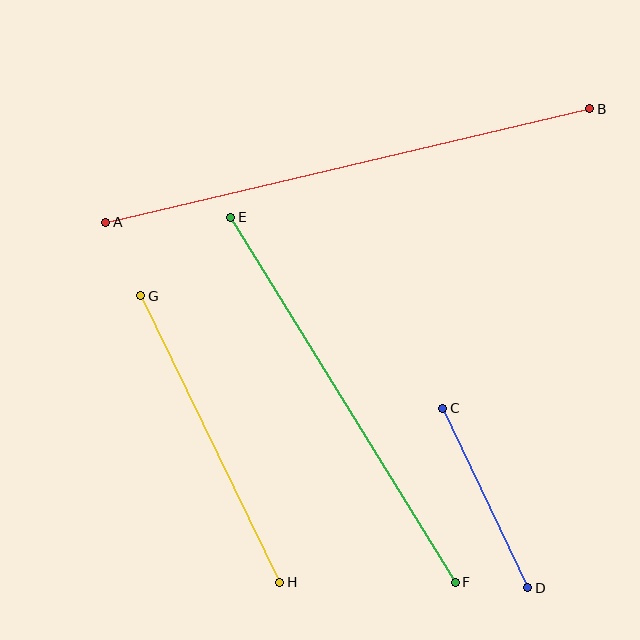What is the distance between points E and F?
The distance is approximately 429 pixels.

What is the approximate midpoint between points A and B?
The midpoint is at approximately (348, 166) pixels.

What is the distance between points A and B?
The distance is approximately 498 pixels.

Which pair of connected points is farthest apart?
Points A and B are farthest apart.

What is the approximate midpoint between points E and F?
The midpoint is at approximately (343, 400) pixels.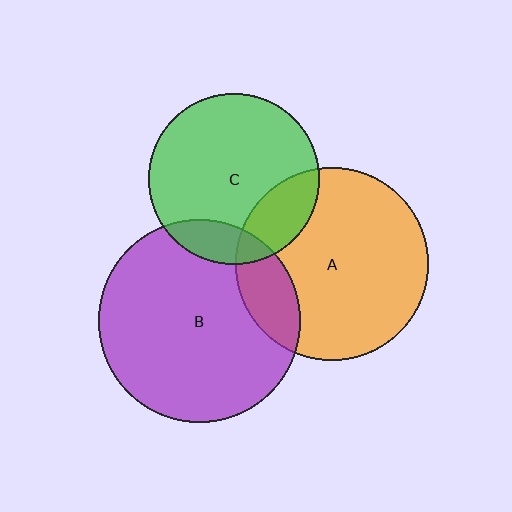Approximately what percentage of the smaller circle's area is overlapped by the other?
Approximately 15%.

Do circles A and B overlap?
Yes.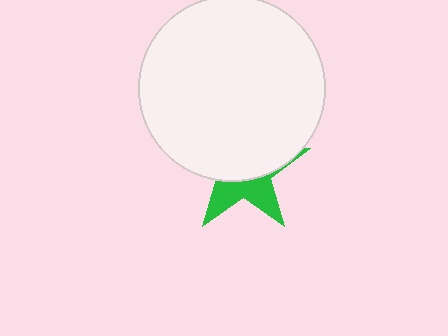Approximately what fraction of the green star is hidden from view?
Roughly 63% of the green star is hidden behind the white circle.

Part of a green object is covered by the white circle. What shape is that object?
It is a star.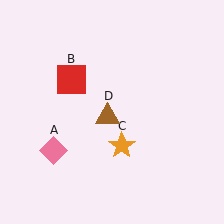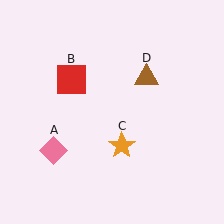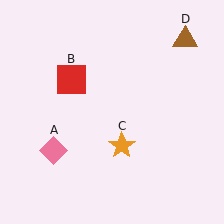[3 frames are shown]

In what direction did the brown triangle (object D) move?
The brown triangle (object D) moved up and to the right.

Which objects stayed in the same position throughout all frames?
Pink diamond (object A) and red square (object B) and orange star (object C) remained stationary.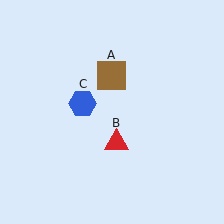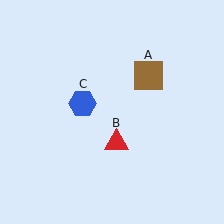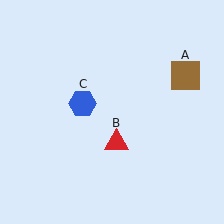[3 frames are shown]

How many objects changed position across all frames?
1 object changed position: brown square (object A).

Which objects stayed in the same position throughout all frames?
Red triangle (object B) and blue hexagon (object C) remained stationary.